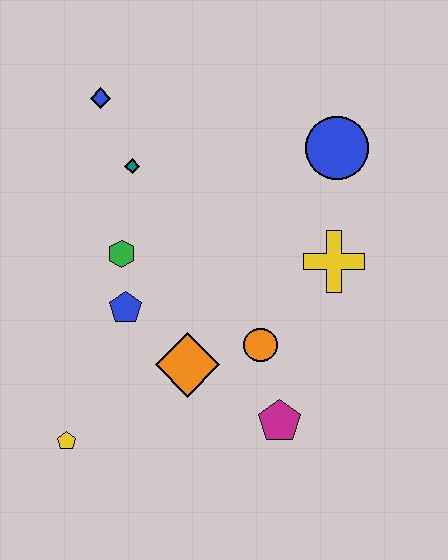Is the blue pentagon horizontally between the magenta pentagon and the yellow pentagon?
Yes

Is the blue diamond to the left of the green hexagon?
Yes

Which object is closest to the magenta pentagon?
The orange circle is closest to the magenta pentagon.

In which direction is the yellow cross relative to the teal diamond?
The yellow cross is to the right of the teal diamond.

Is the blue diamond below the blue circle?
No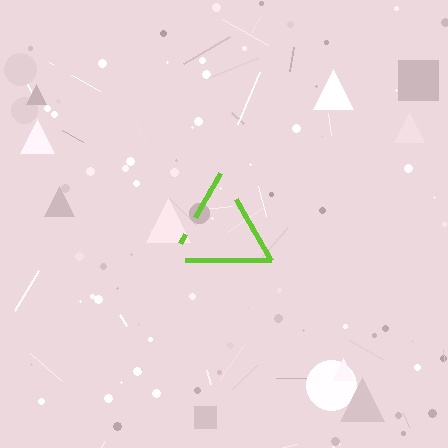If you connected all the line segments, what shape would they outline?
They would outline a triangle.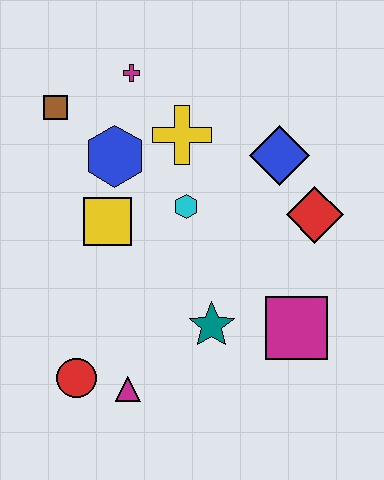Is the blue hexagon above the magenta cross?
No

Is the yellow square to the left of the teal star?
Yes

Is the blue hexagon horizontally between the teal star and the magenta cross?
No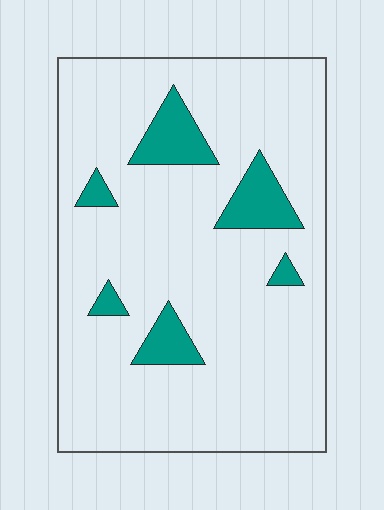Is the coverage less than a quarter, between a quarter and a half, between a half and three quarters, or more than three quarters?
Less than a quarter.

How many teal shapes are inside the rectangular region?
6.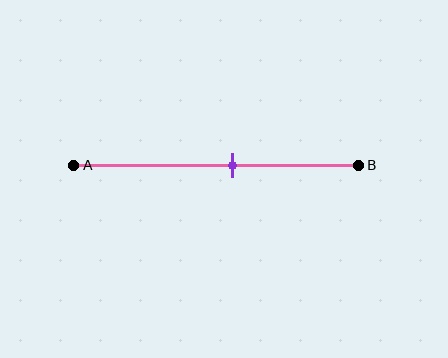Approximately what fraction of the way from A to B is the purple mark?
The purple mark is approximately 55% of the way from A to B.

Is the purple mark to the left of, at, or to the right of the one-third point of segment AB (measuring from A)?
The purple mark is to the right of the one-third point of segment AB.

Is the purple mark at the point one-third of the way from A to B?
No, the mark is at about 55% from A, not at the 33% one-third point.